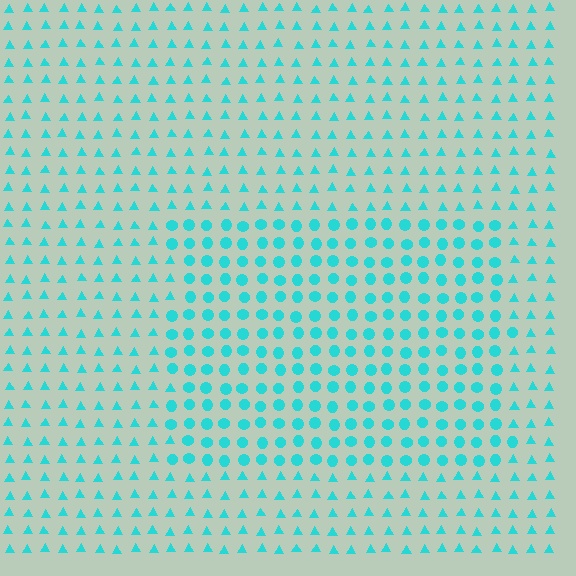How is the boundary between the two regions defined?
The boundary is defined by a change in element shape: circles inside vs. triangles outside. All elements share the same color and spacing.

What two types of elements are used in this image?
The image uses circles inside the rectangle region and triangles outside it.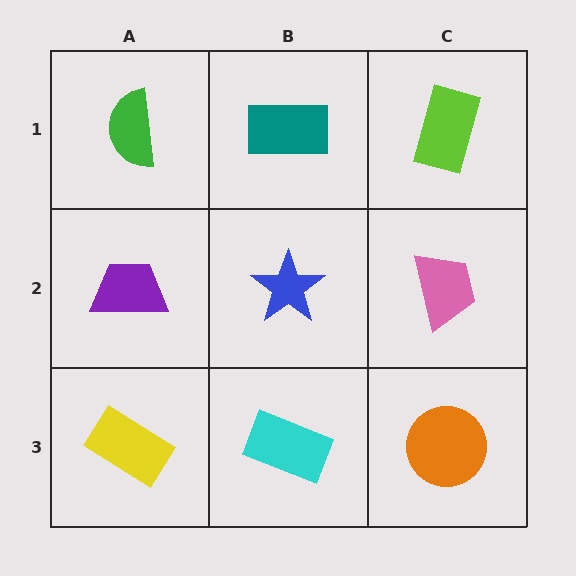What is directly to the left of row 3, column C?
A cyan rectangle.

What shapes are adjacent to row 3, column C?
A pink trapezoid (row 2, column C), a cyan rectangle (row 3, column B).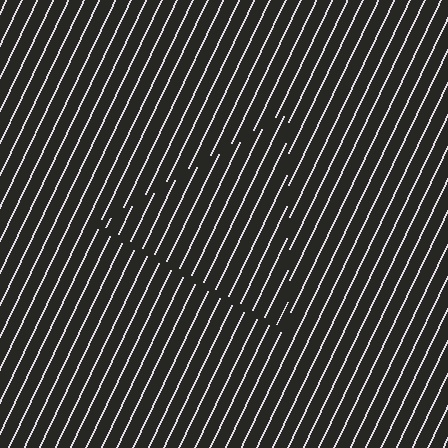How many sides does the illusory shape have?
3 sides — the line-ends trace a triangle.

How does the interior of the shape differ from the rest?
The interior of the shape contains the same grating, shifted by half a period — the contour is defined by the phase discontinuity where line-ends from the inner and outer gratings abut.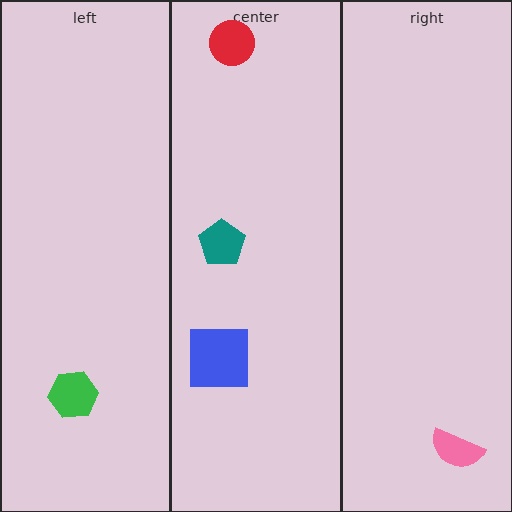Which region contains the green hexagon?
The left region.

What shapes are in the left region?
The green hexagon.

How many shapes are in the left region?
1.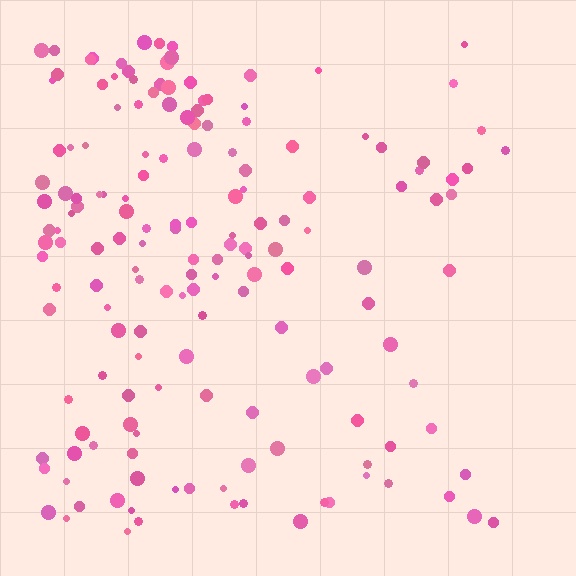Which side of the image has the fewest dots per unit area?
The right.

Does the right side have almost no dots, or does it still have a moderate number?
Still a moderate number, just noticeably fewer than the left.